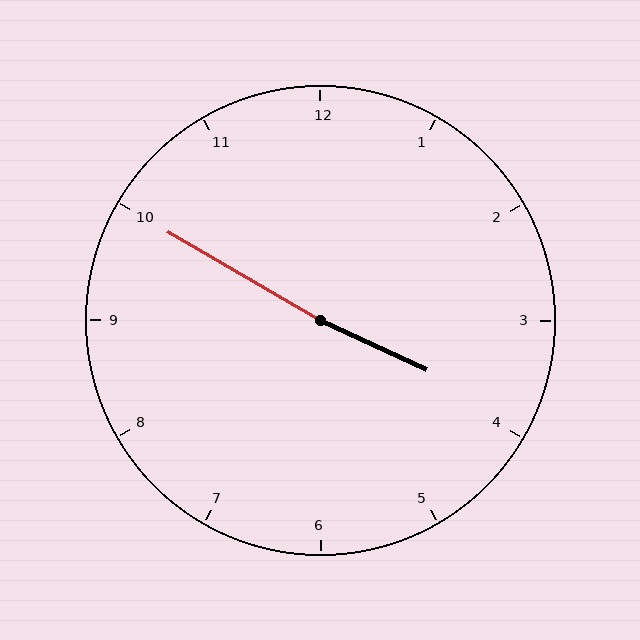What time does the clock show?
3:50.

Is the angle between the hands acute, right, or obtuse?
It is obtuse.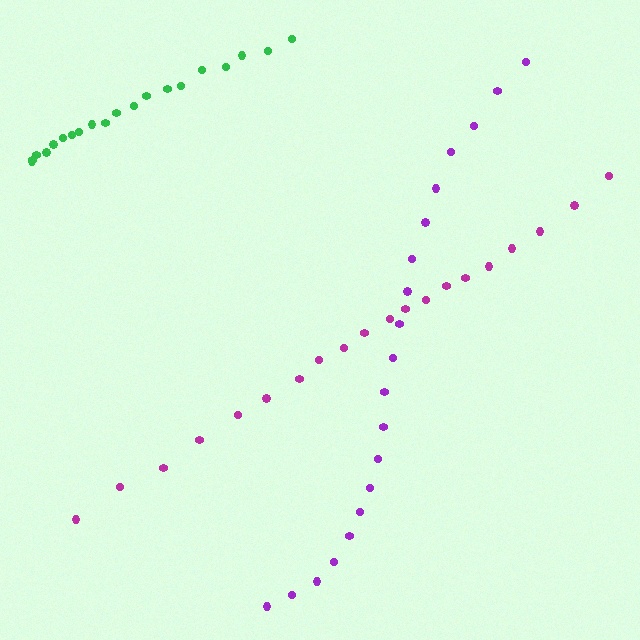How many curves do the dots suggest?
There are 3 distinct paths.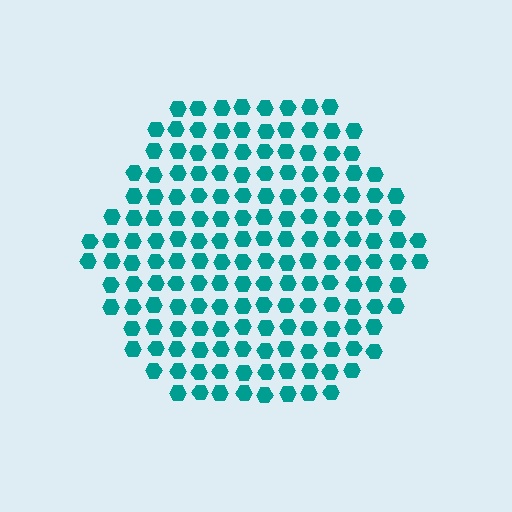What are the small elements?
The small elements are hexagons.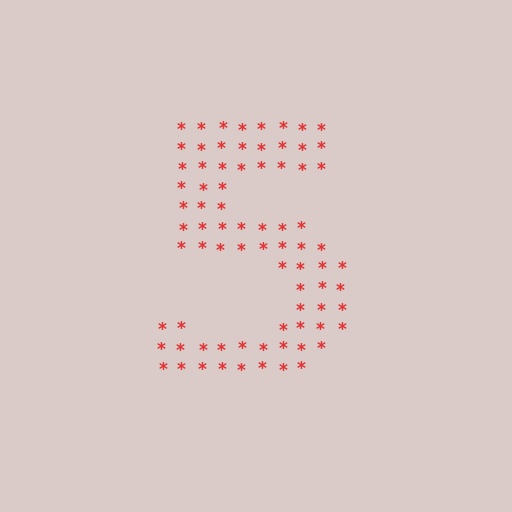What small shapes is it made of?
It is made of small asterisks.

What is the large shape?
The large shape is the digit 5.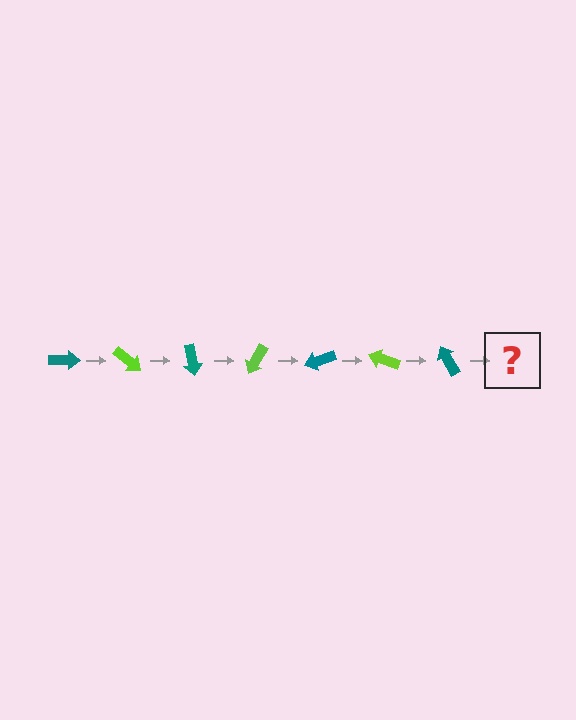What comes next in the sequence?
The next element should be a lime arrow, rotated 280 degrees from the start.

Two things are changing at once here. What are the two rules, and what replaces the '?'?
The two rules are that it rotates 40 degrees each step and the color cycles through teal and lime. The '?' should be a lime arrow, rotated 280 degrees from the start.